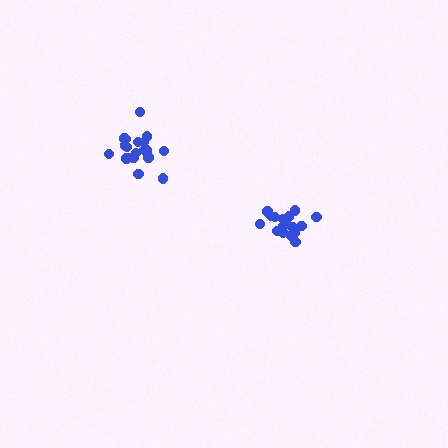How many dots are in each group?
Group 1: 19 dots, Group 2: 19 dots (38 total).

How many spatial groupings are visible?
There are 2 spatial groupings.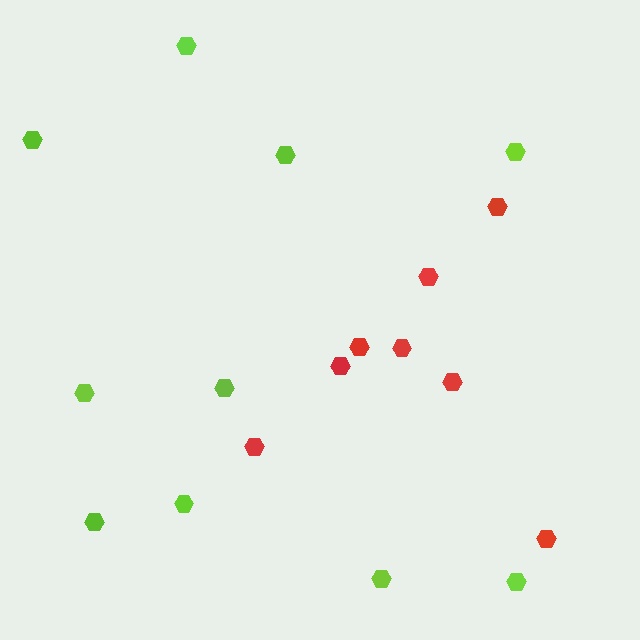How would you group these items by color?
There are 2 groups: one group of lime hexagons (10) and one group of red hexagons (8).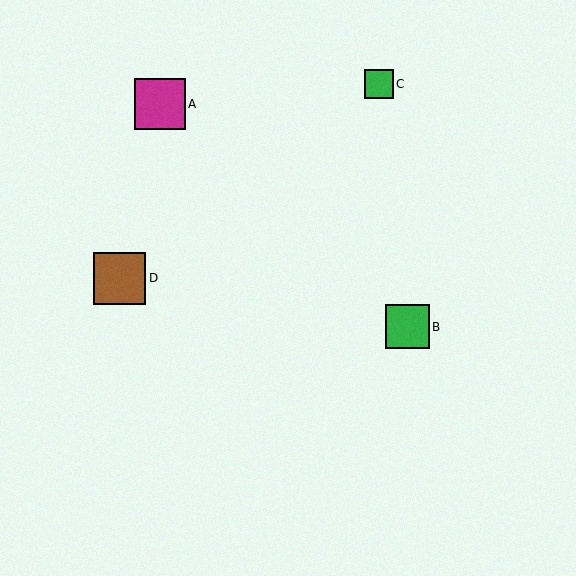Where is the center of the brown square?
The center of the brown square is at (119, 278).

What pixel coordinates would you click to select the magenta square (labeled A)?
Click at (160, 104) to select the magenta square A.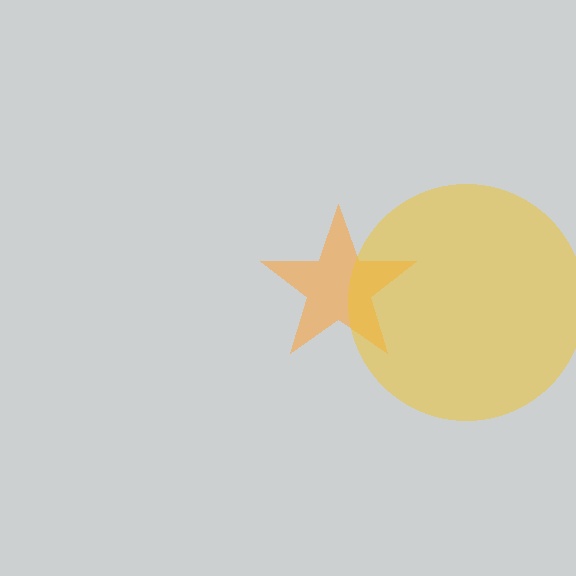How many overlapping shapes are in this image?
There are 2 overlapping shapes in the image.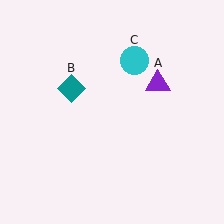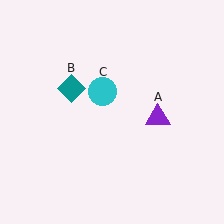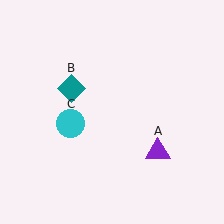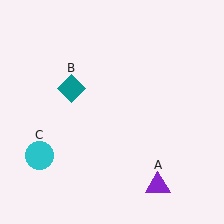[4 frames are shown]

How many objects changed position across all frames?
2 objects changed position: purple triangle (object A), cyan circle (object C).